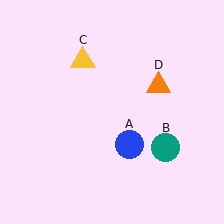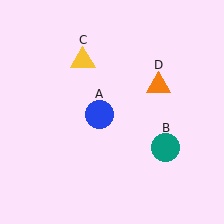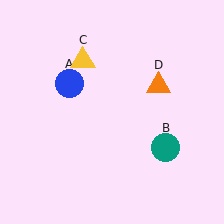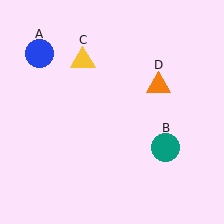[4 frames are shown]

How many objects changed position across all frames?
1 object changed position: blue circle (object A).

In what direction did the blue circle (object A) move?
The blue circle (object A) moved up and to the left.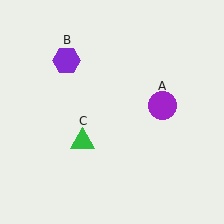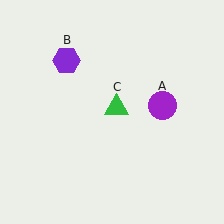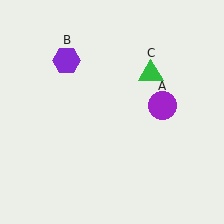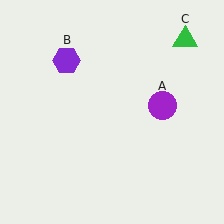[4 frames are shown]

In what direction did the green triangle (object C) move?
The green triangle (object C) moved up and to the right.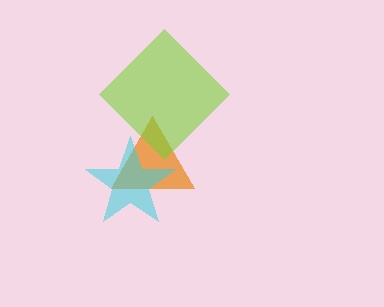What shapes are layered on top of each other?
The layered shapes are: an orange triangle, a cyan star, a lime diamond.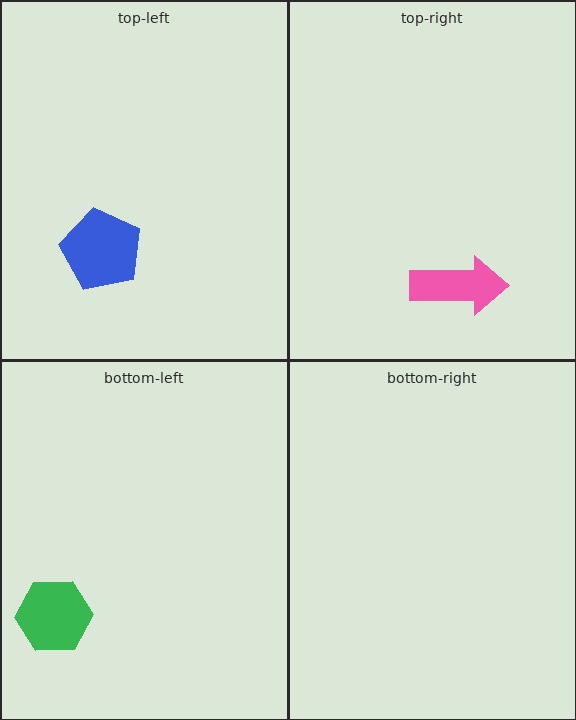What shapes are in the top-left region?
The blue pentagon.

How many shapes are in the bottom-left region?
1.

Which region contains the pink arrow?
The top-right region.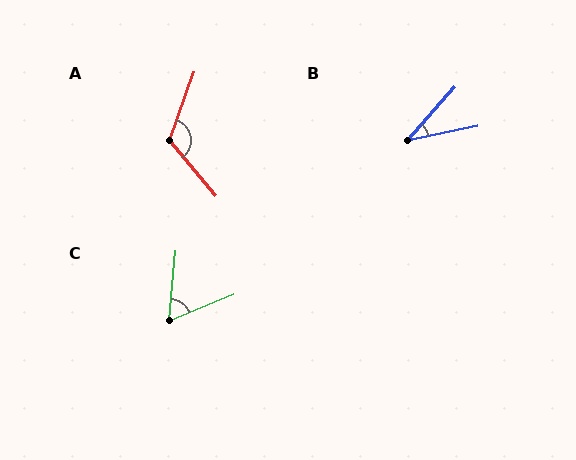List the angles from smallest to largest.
B (37°), C (63°), A (120°).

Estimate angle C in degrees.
Approximately 63 degrees.